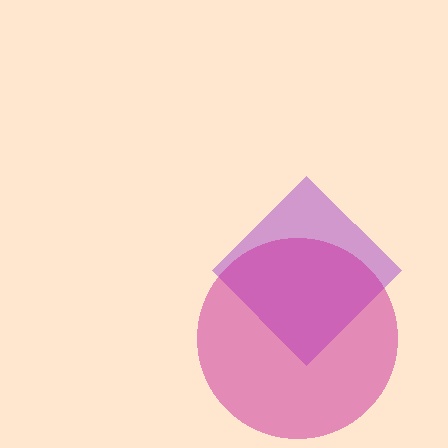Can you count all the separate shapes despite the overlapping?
Yes, there are 2 separate shapes.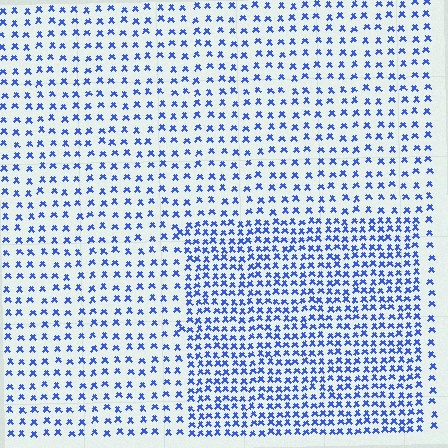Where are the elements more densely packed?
The elements are more densely packed inside the rectangle boundary.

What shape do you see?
I see a rectangle.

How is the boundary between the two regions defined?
The boundary is defined by a change in element density (approximately 1.9x ratio). All elements are the same color, size, and shape.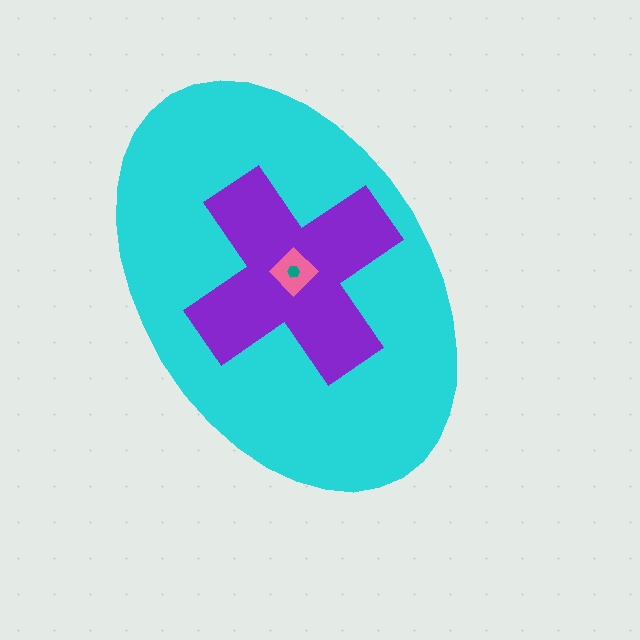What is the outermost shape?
The cyan ellipse.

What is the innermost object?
The teal hexagon.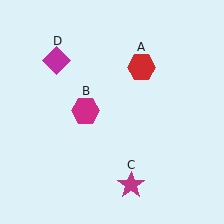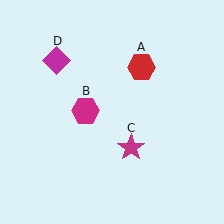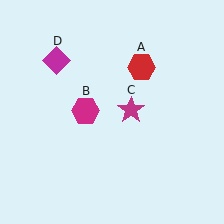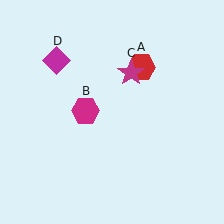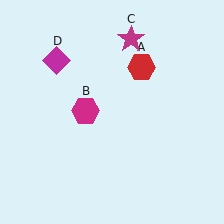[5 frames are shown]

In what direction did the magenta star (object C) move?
The magenta star (object C) moved up.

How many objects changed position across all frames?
1 object changed position: magenta star (object C).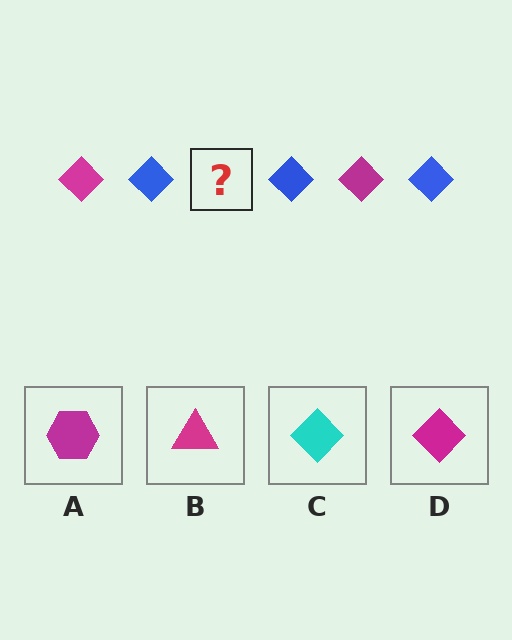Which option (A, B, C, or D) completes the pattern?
D.